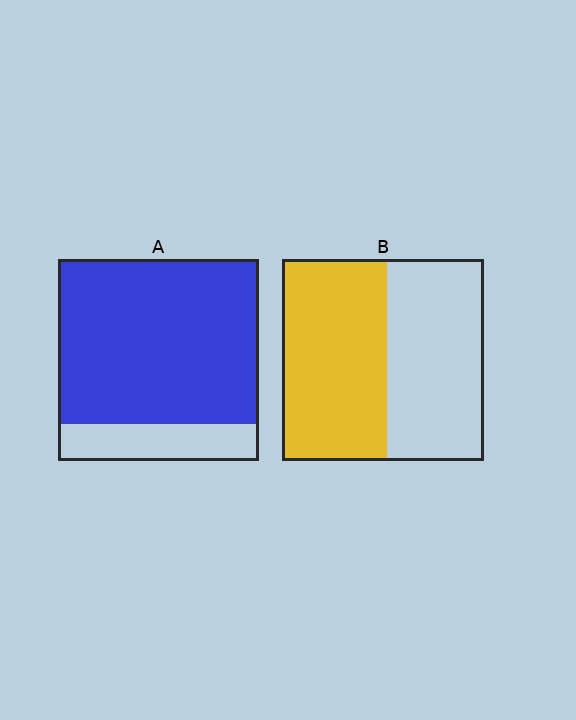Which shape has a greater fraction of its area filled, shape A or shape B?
Shape A.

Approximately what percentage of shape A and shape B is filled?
A is approximately 80% and B is approximately 50%.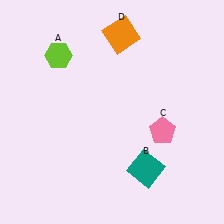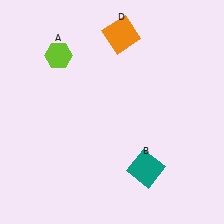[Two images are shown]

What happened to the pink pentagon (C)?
The pink pentagon (C) was removed in Image 2. It was in the bottom-right area of Image 1.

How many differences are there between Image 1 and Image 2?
There is 1 difference between the two images.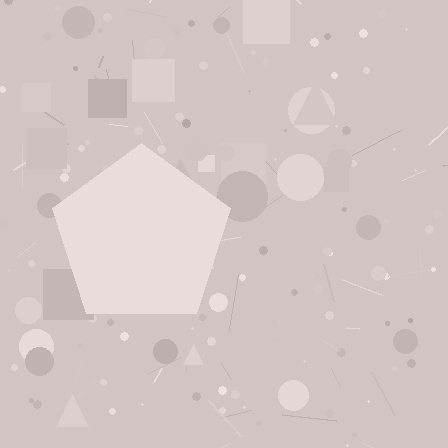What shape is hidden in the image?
A pentagon is hidden in the image.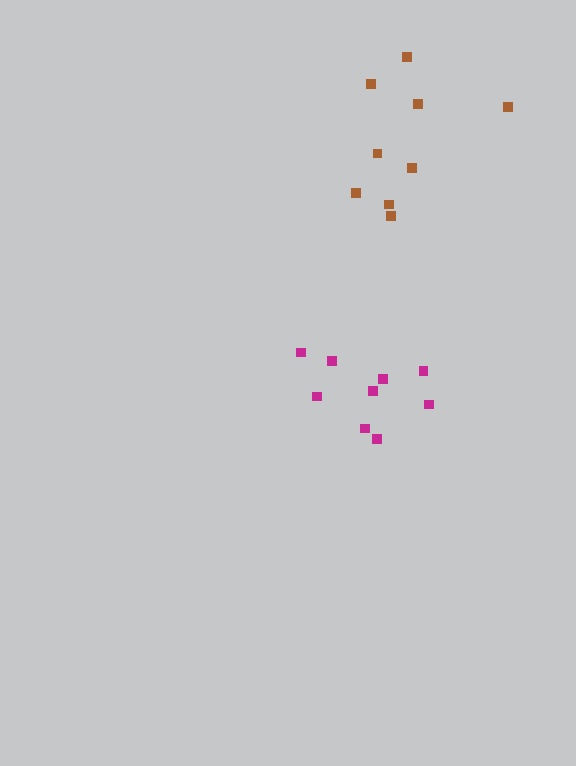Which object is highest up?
The brown cluster is topmost.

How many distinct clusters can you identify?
There are 2 distinct clusters.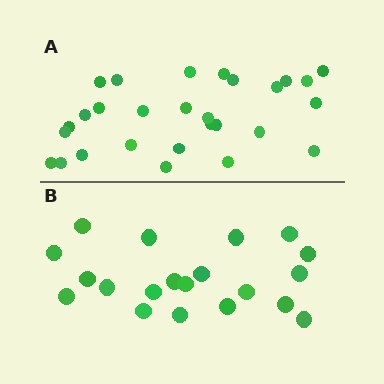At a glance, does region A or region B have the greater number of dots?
Region A (the top region) has more dots.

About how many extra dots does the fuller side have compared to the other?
Region A has roughly 8 or so more dots than region B.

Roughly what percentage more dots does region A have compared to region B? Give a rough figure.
About 40% more.